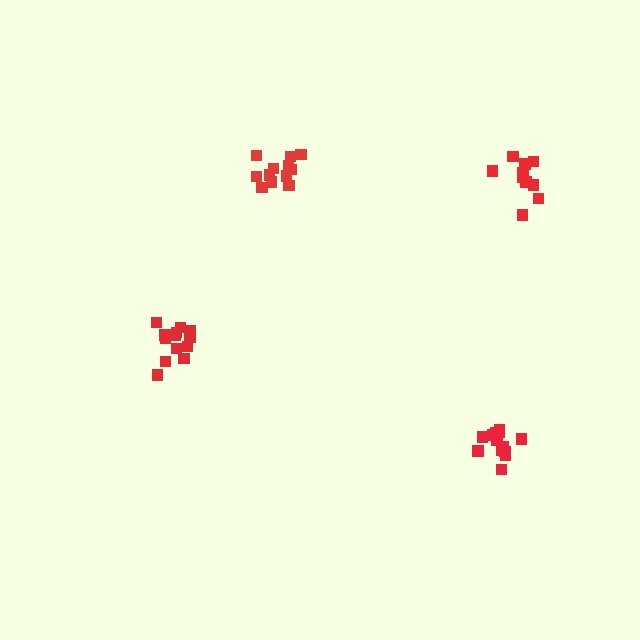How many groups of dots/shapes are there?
There are 4 groups.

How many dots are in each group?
Group 1: 15 dots, Group 2: 13 dots, Group 3: 10 dots, Group 4: 12 dots (50 total).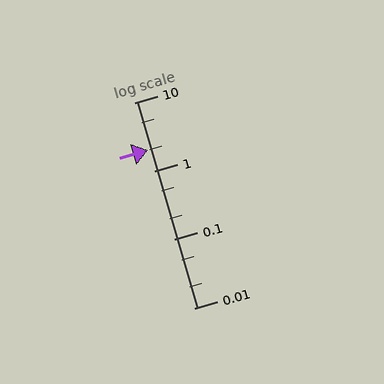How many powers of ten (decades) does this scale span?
The scale spans 3 decades, from 0.01 to 10.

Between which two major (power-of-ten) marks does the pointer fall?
The pointer is between 1 and 10.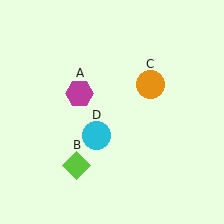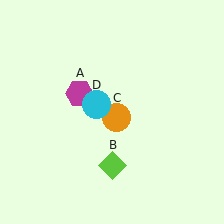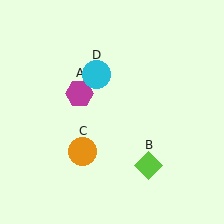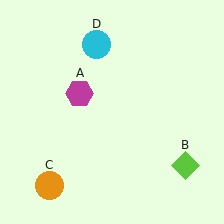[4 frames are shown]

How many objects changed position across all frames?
3 objects changed position: lime diamond (object B), orange circle (object C), cyan circle (object D).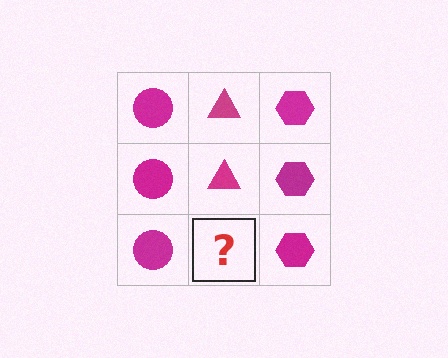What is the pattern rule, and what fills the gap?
The rule is that each column has a consistent shape. The gap should be filled with a magenta triangle.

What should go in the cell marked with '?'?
The missing cell should contain a magenta triangle.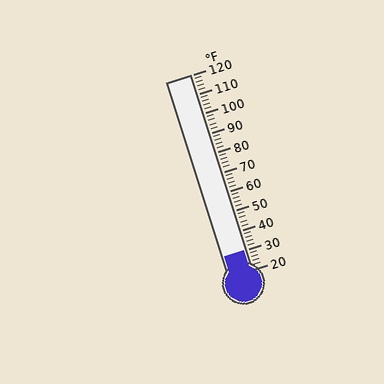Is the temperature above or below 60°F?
The temperature is below 60°F.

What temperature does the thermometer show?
The thermometer shows approximately 30°F.